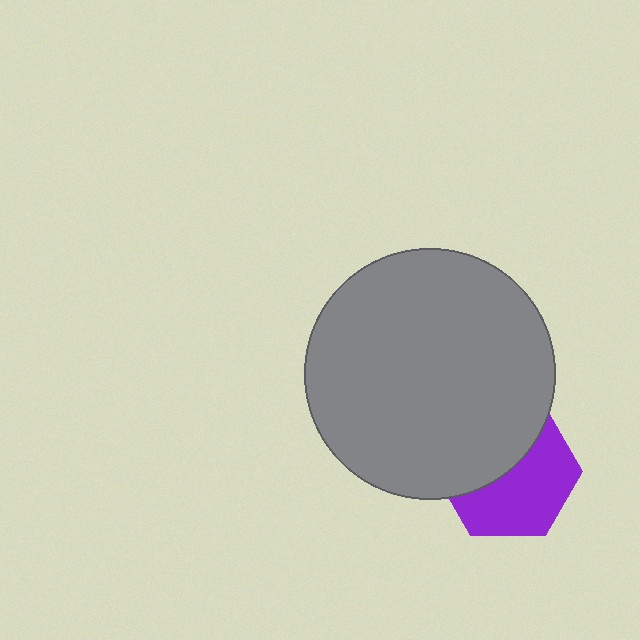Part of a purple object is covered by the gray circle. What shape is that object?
It is a hexagon.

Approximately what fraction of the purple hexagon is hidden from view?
Roughly 45% of the purple hexagon is hidden behind the gray circle.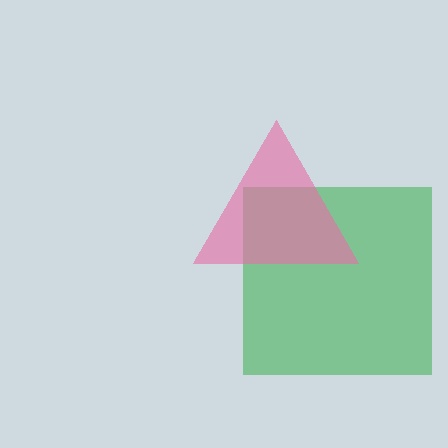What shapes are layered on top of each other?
The layered shapes are: a green square, a pink triangle.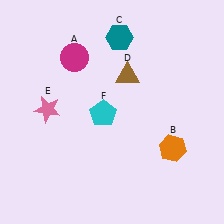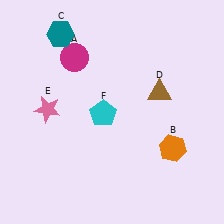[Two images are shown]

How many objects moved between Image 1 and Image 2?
2 objects moved between the two images.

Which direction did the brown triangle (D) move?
The brown triangle (D) moved right.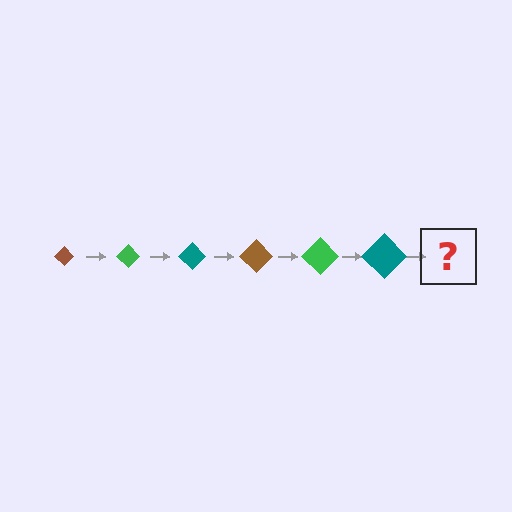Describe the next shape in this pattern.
It should be a brown diamond, larger than the previous one.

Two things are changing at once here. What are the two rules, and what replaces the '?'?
The two rules are that the diamond grows larger each step and the color cycles through brown, green, and teal. The '?' should be a brown diamond, larger than the previous one.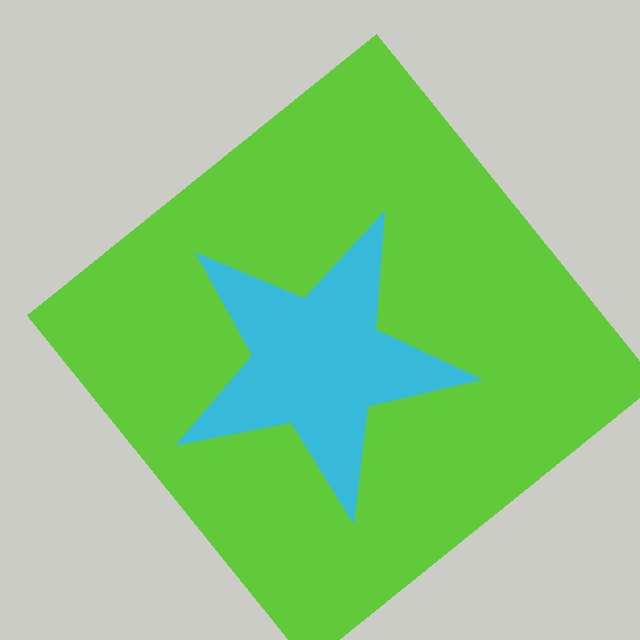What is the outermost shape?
The lime diamond.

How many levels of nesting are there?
2.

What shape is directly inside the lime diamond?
The cyan star.